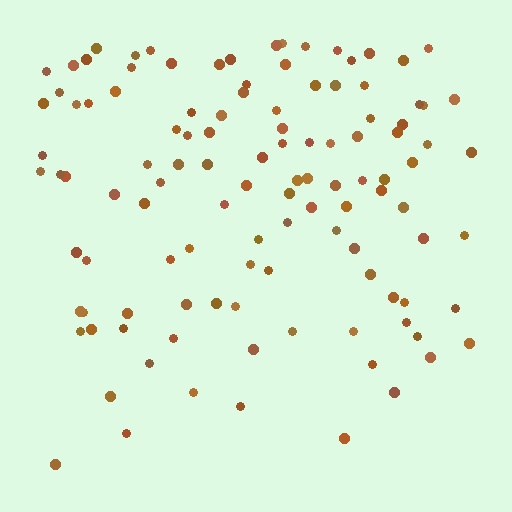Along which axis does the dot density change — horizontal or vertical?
Vertical.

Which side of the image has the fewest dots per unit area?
The bottom.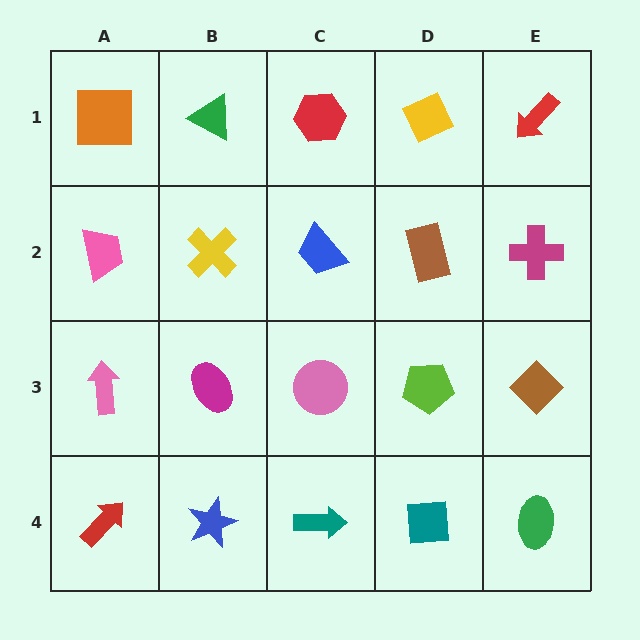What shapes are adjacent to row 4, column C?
A pink circle (row 3, column C), a blue star (row 4, column B), a teal square (row 4, column D).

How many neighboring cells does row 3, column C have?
4.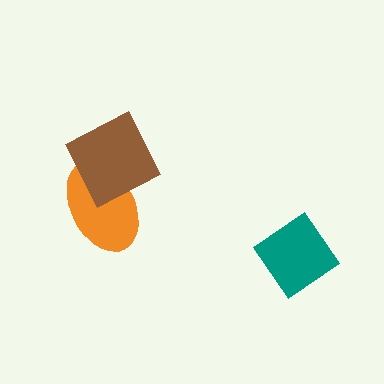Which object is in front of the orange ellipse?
The brown diamond is in front of the orange ellipse.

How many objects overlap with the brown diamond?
1 object overlaps with the brown diamond.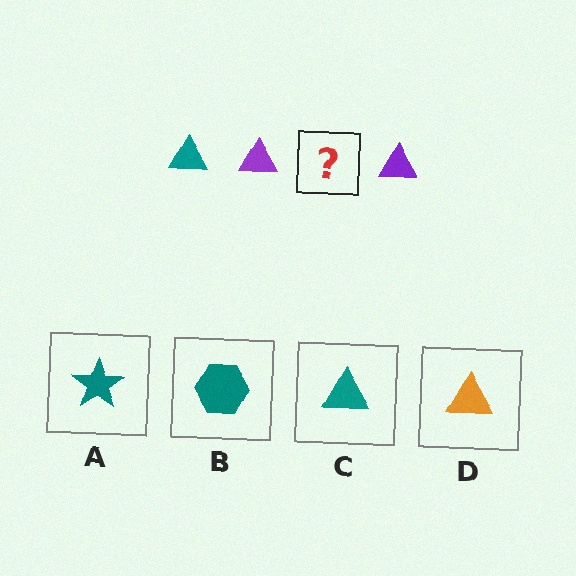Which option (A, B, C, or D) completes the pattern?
C.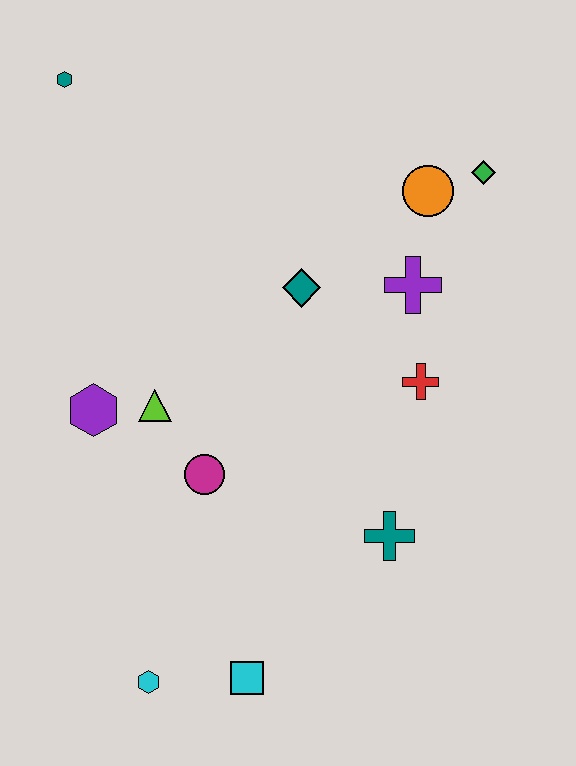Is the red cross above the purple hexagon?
Yes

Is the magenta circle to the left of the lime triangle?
No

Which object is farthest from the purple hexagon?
The green diamond is farthest from the purple hexagon.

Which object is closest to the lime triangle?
The purple hexagon is closest to the lime triangle.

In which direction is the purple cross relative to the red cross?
The purple cross is above the red cross.